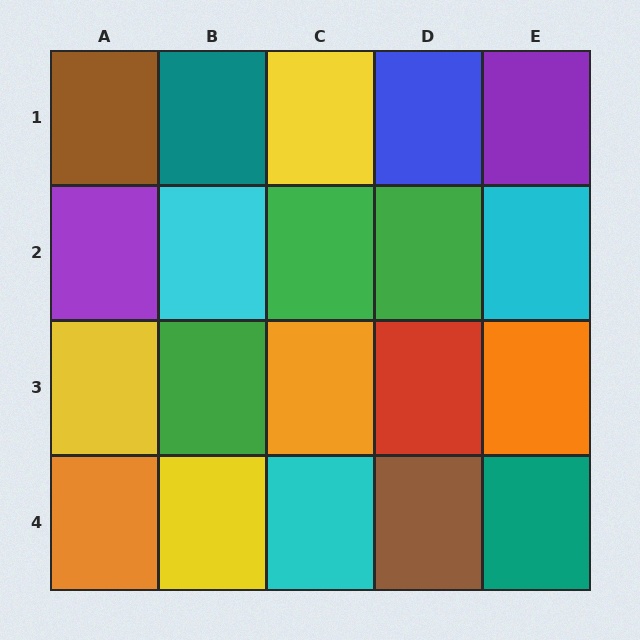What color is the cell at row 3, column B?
Green.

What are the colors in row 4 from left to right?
Orange, yellow, cyan, brown, teal.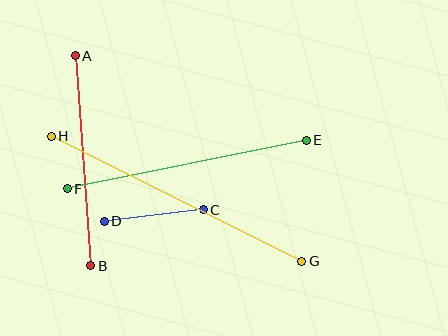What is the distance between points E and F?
The distance is approximately 244 pixels.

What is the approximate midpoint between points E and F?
The midpoint is at approximately (187, 165) pixels.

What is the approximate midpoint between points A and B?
The midpoint is at approximately (83, 161) pixels.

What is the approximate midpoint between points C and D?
The midpoint is at approximately (154, 216) pixels.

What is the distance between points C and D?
The distance is approximately 100 pixels.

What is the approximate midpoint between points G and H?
The midpoint is at approximately (177, 199) pixels.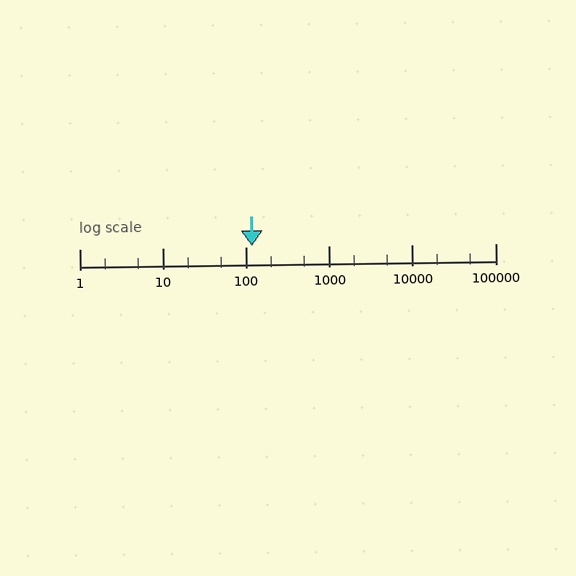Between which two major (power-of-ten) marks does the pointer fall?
The pointer is between 100 and 1000.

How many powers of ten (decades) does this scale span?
The scale spans 5 decades, from 1 to 100000.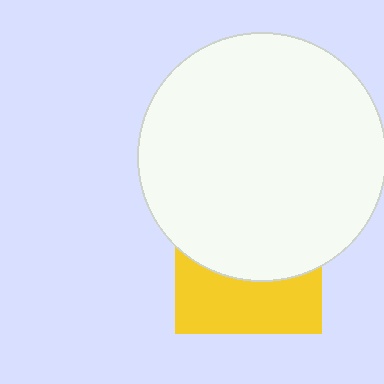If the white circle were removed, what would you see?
You would see the complete yellow square.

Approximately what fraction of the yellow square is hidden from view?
Roughly 59% of the yellow square is hidden behind the white circle.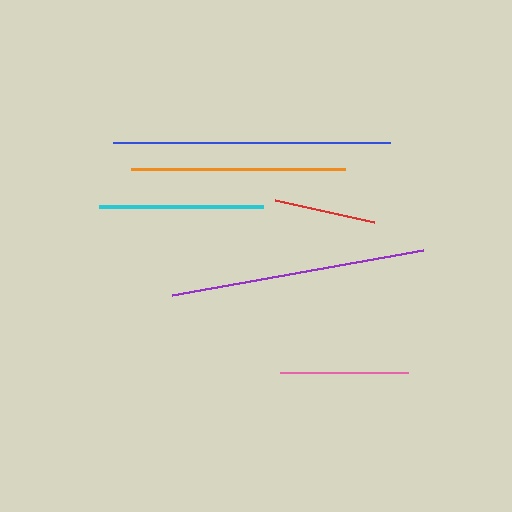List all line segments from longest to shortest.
From longest to shortest: blue, purple, orange, cyan, pink, red.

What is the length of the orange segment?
The orange segment is approximately 214 pixels long.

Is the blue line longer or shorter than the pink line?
The blue line is longer than the pink line.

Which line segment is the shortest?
The red line is the shortest at approximately 101 pixels.